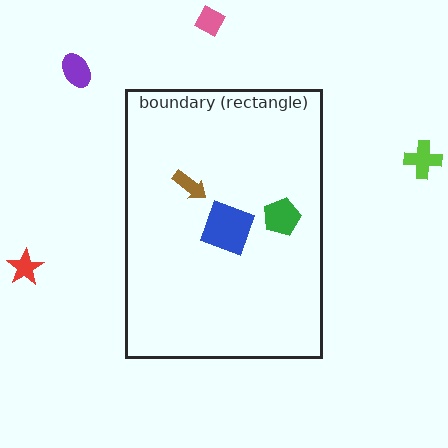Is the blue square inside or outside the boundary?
Inside.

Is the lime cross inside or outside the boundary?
Outside.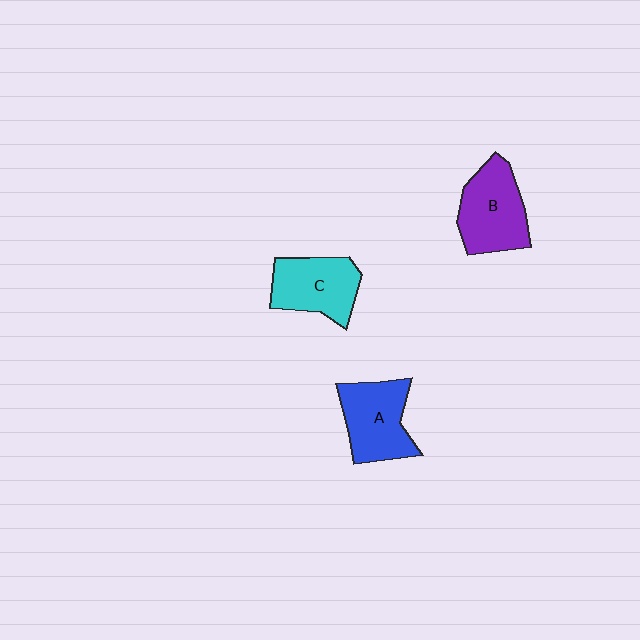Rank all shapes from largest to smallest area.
From largest to smallest: B (purple), A (blue), C (cyan).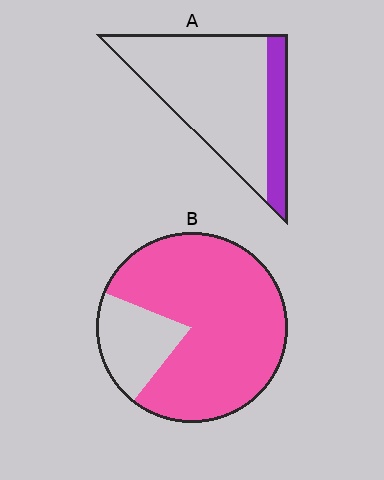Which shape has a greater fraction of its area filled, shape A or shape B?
Shape B.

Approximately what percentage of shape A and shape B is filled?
A is approximately 20% and B is approximately 80%.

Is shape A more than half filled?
No.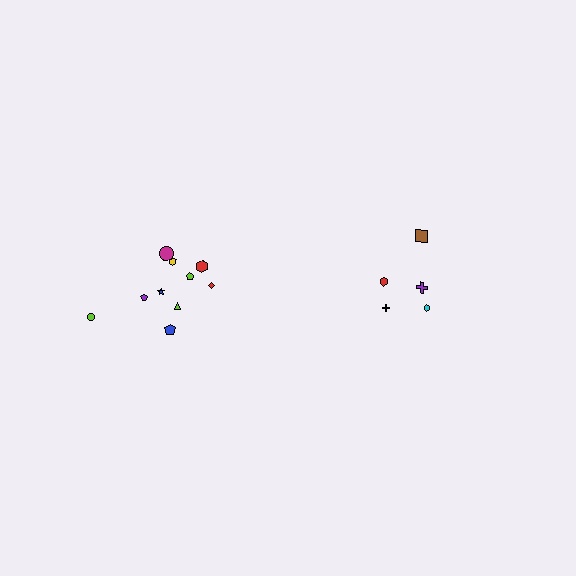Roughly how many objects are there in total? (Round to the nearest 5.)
Roughly 15 objects in total.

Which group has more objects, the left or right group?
The left group.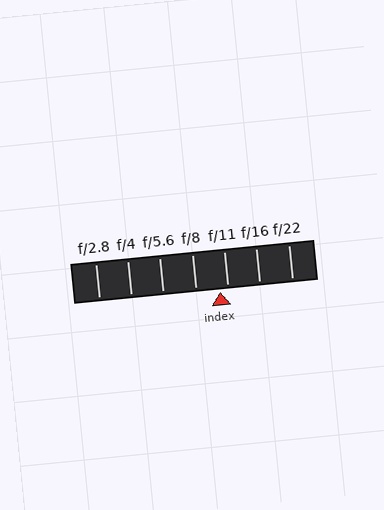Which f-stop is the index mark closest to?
The index mark is closest to f/11.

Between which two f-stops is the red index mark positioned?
The index mark is between f/8 and f/11.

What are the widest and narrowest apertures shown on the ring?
The widest aperture shown is f/2.8 and the narrowest is f/22.